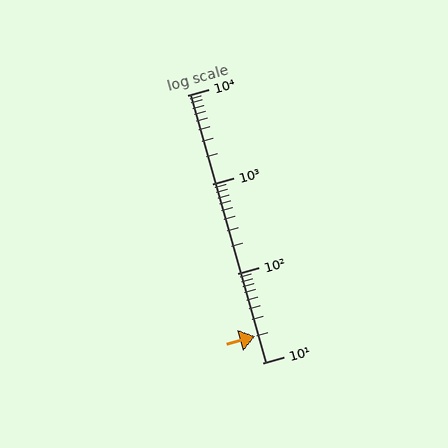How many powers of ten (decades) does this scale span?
The scale spans 3 decades, from 10 to 10000.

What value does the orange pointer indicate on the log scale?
The pointer indicates approximately 20.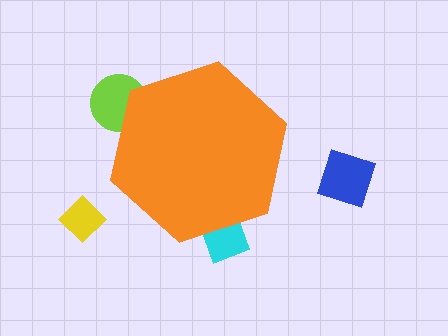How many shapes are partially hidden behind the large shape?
2 shapes are partially hidden.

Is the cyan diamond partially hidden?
Yes, the cyan diamond is partially hidden behind the orange hexagon.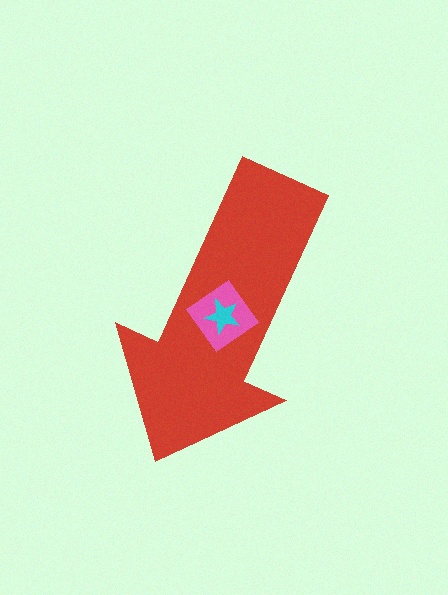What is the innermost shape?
The cyan star.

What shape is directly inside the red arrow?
The pink diamond.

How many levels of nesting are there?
3.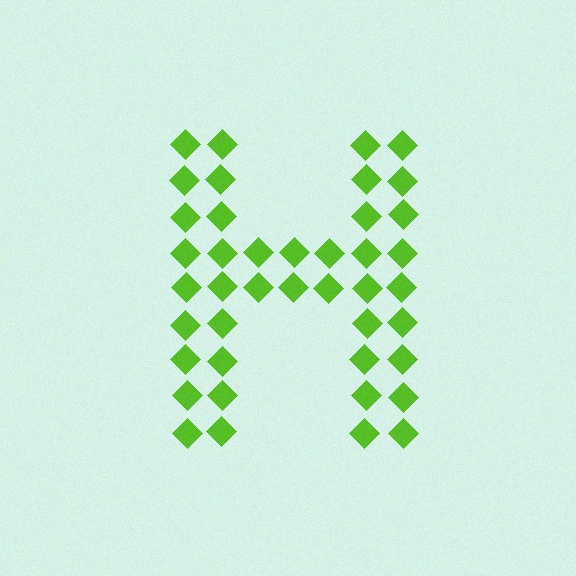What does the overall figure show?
The overall figure shows the letter H.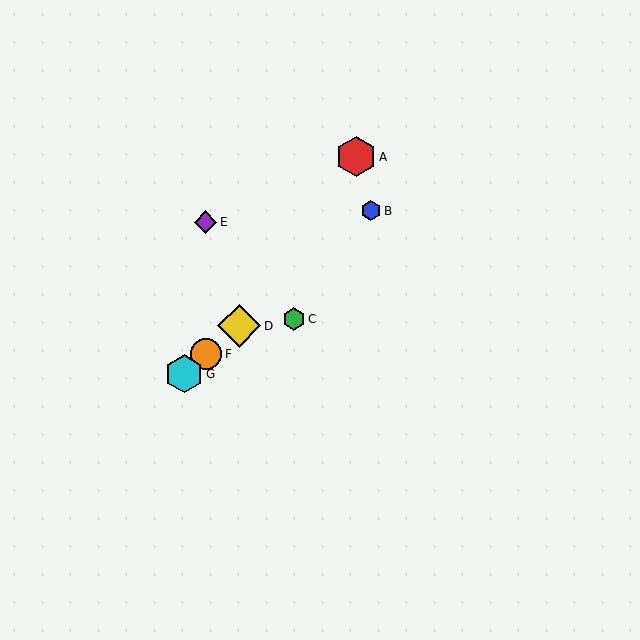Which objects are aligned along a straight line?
Objects B, D, F, G are aligned along a straight line.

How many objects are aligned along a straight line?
4 objects (B, D, F, G) are aligned along a straight line.